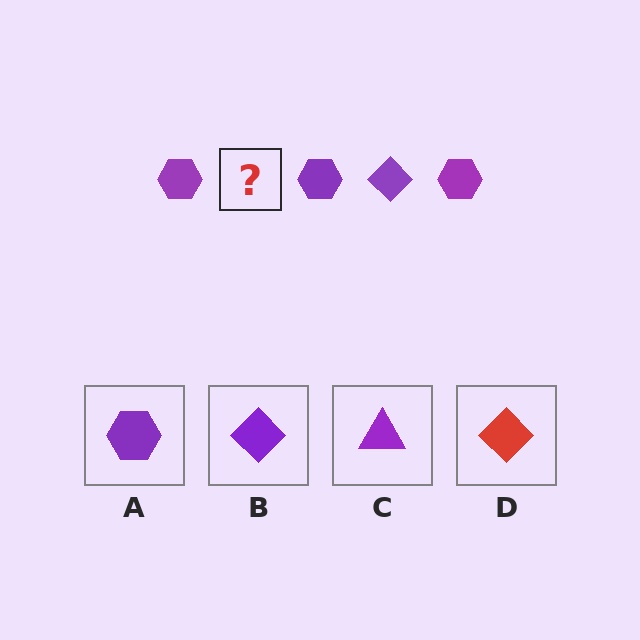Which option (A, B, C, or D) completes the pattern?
B.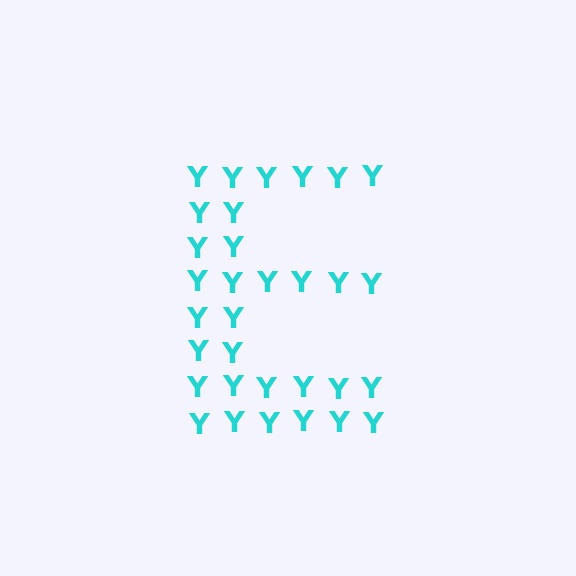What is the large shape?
The large shape is the letter E.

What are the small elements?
The small elements are letter Y's.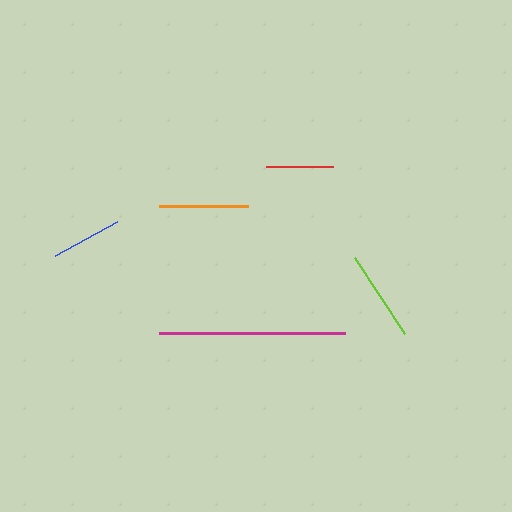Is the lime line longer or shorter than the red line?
The lime line is longer than the red line.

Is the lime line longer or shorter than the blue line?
The lime line is longer than the blue line.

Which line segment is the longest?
The magenta line is the longest at approximately 186 pixels.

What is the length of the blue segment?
The blue segment is approximately 71 pixels long.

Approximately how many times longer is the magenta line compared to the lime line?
The magenta line is approximately 2.0 times the length of the lime line.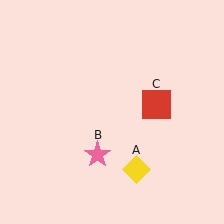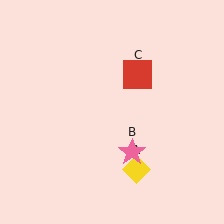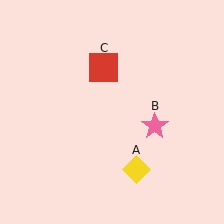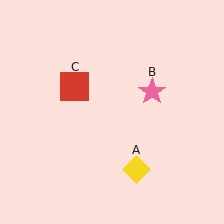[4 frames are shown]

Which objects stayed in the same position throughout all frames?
Yellow diamond (object A) remained stationary.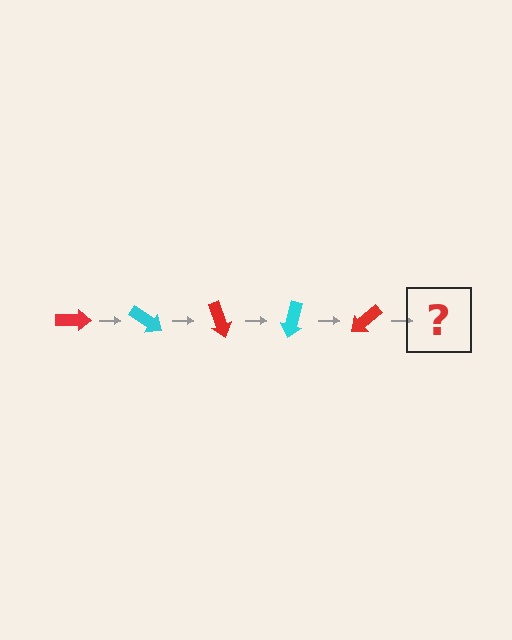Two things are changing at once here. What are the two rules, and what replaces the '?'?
The two rules are that it rotates 35 degrees each step and the color cycles through red and cyan. The '?' should be a cyan arrow, rotated 175 degrees from the start.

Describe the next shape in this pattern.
It should be a cyan arrow, rotated 175 degrees from the start.